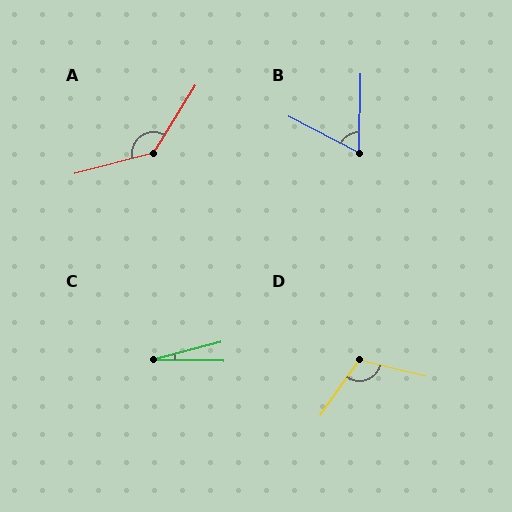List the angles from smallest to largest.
C (16°), B (64°), D (111°), A (136°).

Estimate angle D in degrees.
Approximately 111 degrees.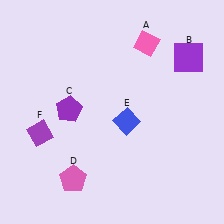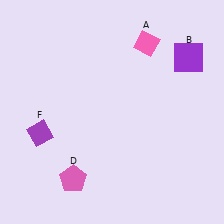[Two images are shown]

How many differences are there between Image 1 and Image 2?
There are 2 differences between the two images.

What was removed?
The purple pentagon (C), the blue diamond (E) were removed in Image 2.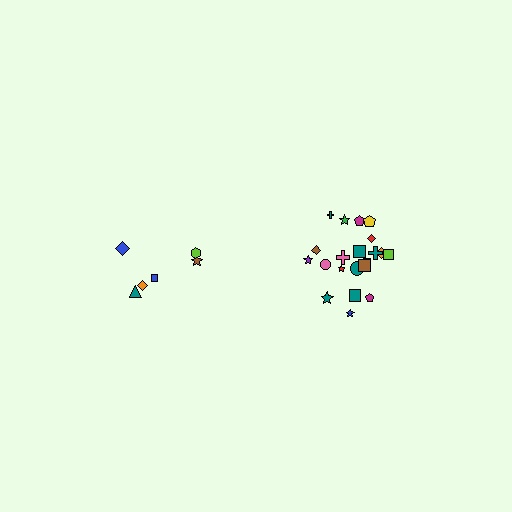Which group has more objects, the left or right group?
The right group.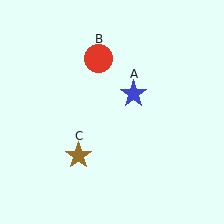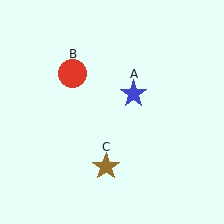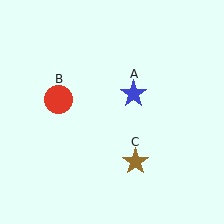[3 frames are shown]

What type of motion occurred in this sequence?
The red circle (object B), brown star (object C) rotated counterclockwise around the center of the scene.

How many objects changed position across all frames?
2 objects changed position: red circle (object B), brown star (object C).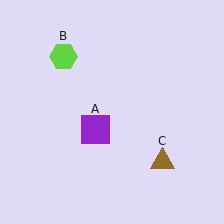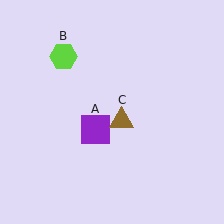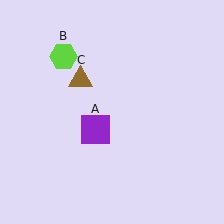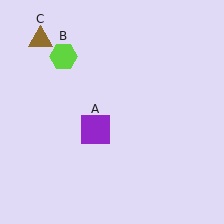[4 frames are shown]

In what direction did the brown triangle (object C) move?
The brown triangle (object C) moved up and to the left.